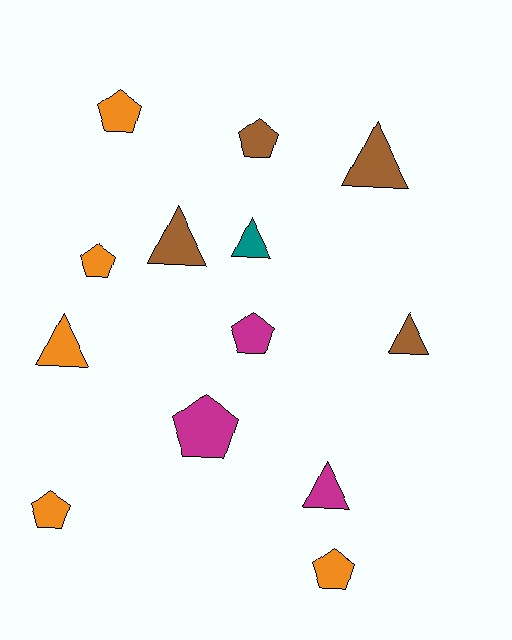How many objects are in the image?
There are 13 objects.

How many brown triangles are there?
There are 3 brown triangles.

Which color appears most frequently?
Orange, with 5 objects.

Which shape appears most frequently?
Pentagon, with 7 objects.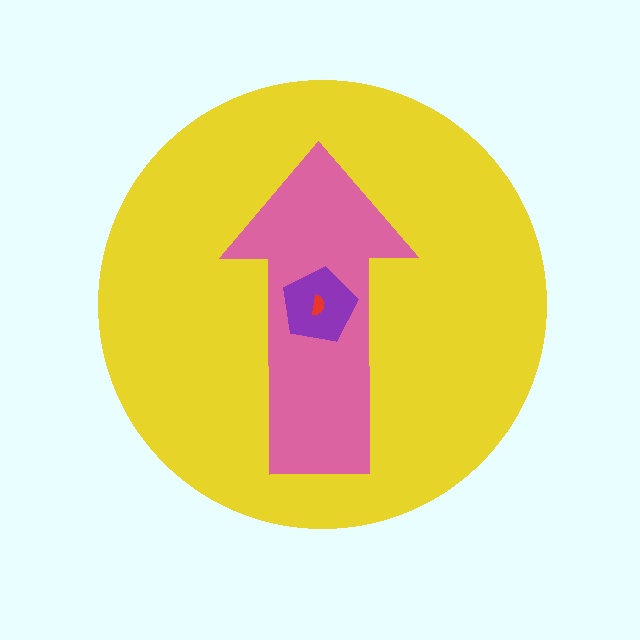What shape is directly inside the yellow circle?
The pink arrow.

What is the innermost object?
The red semicircle.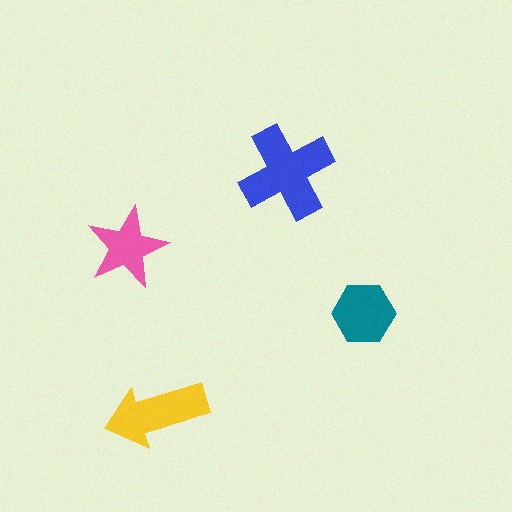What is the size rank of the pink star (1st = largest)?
4th.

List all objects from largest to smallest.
The blue cross, the yellow arrow, the teal hexagon, the pink star.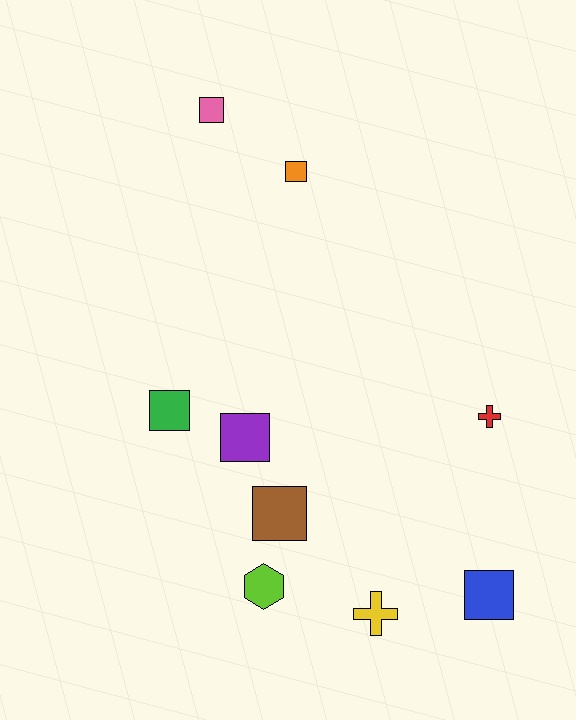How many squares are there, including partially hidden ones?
There are 6 squares.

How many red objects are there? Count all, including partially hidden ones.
There is 1 red object.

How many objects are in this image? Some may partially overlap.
There are 9 objects.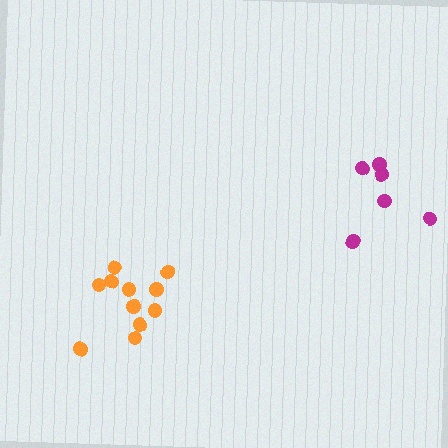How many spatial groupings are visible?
There are 2 spatial groupings.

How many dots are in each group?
Group 1: 6 dots, Group 2: 11 dots (17 total).